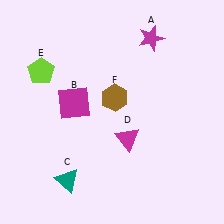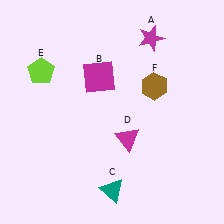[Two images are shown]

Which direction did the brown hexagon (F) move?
The brown hexagon (F) moved right.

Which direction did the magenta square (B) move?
The magenta square (B) moved up.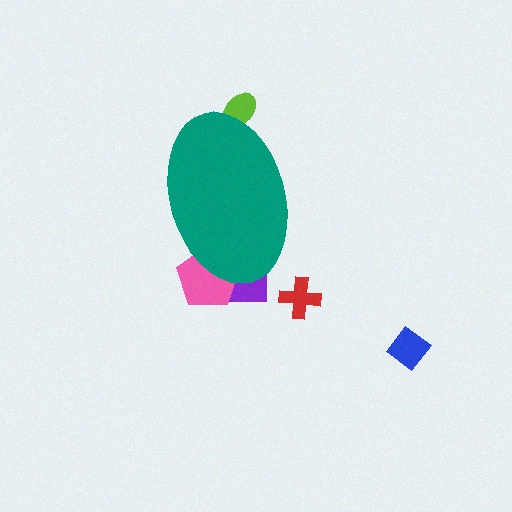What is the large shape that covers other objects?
A teal ellipse.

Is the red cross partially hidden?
No, the red cross is fully visible.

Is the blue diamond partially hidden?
No, the blue diamond is fully visible.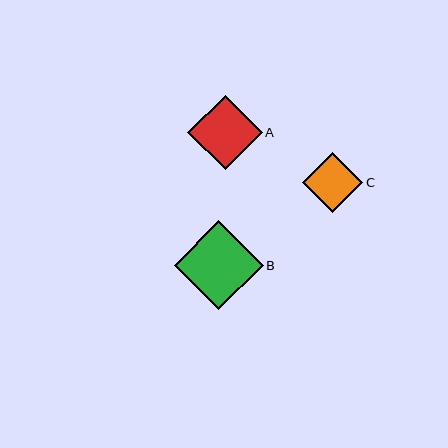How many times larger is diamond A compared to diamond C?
Diamond A is approximately 1.2 times the size of diamond C.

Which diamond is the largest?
Diamond B is the largest with a size of approximately 89 pixels.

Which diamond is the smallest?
Diamond C is the smallest with a size of approximately 60 pixels.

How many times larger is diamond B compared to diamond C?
Diamond B is approximately 1.5 times the size of diamond C.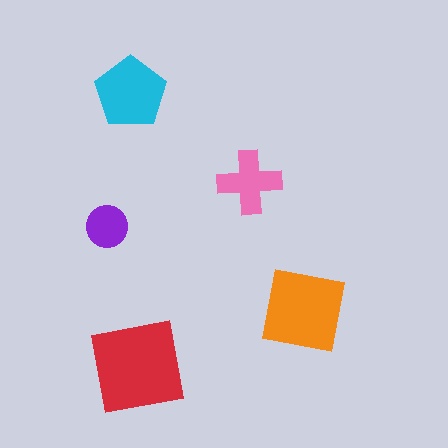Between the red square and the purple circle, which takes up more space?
The red square.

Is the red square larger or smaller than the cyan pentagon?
Larger.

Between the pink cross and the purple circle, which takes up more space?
The pink cross.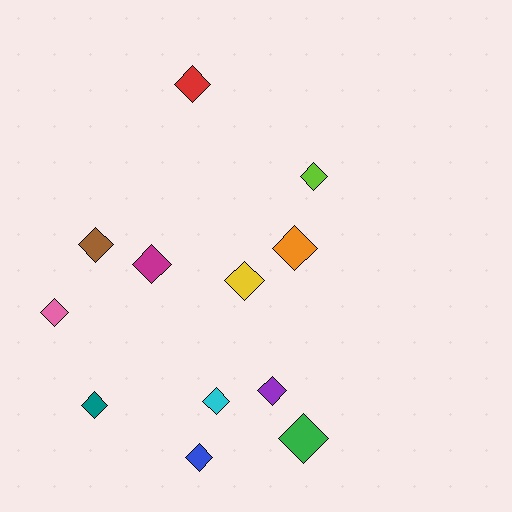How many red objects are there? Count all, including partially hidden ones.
There is 1 red object.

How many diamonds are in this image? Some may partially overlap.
There are 12 diamonds.